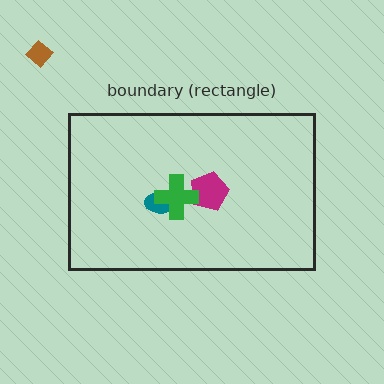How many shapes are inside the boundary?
3 inside, 1 outside.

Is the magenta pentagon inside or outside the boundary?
Inside.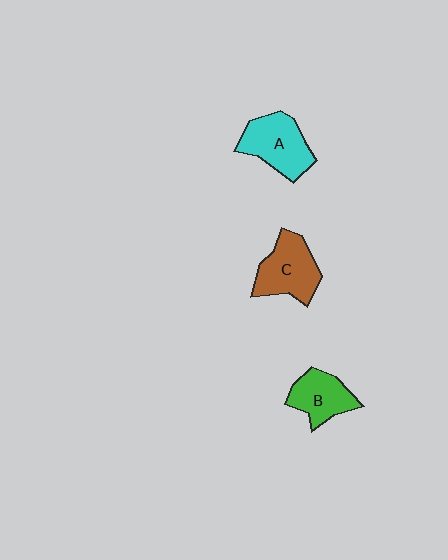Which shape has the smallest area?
Shape B (green).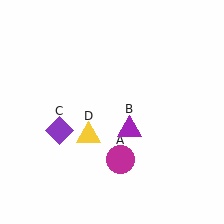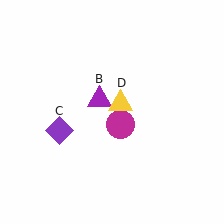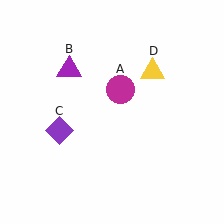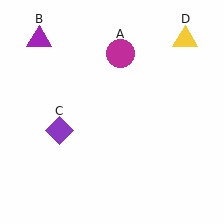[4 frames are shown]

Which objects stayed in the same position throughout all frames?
Purple diamond (object C) remained stationary.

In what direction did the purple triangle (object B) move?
The purple triangle (object B) moved up and to the left.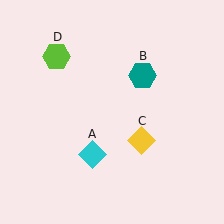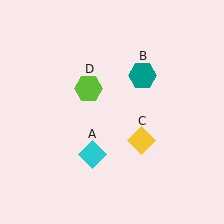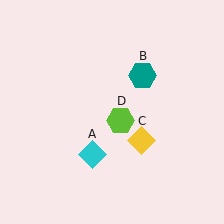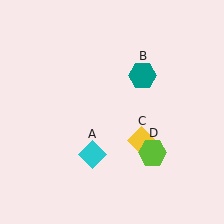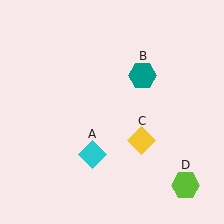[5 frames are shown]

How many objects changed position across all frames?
1 object changed position: lime hexagon (object D).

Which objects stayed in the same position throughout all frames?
Cyan diamond (object A) and teal hexagon (object B) and yellow diamond (object C) remained stationary.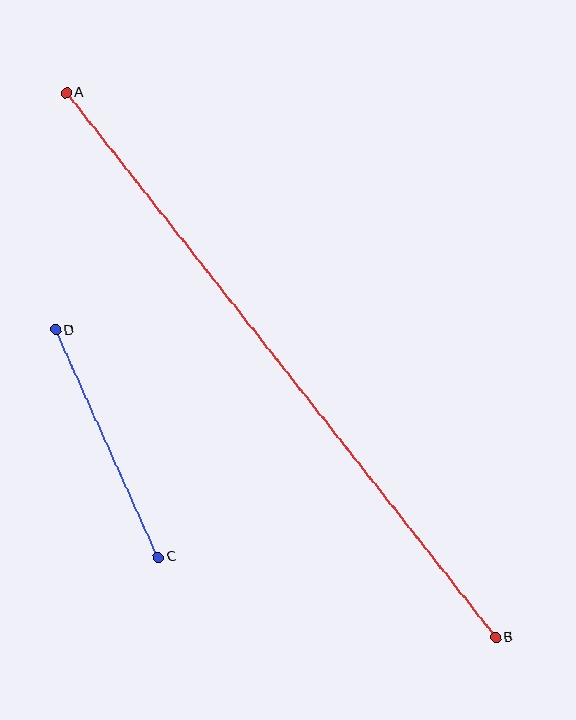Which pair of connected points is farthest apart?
Points A and B are farthest apart.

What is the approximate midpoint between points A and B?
The midpoint is at approximately (281, 365) pixels.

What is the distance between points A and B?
The distance is approximately 694 pixels.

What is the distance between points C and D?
The distance is approximately 249 pixels.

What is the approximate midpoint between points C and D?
The midpoint is at approximately (107, 443) pixels.